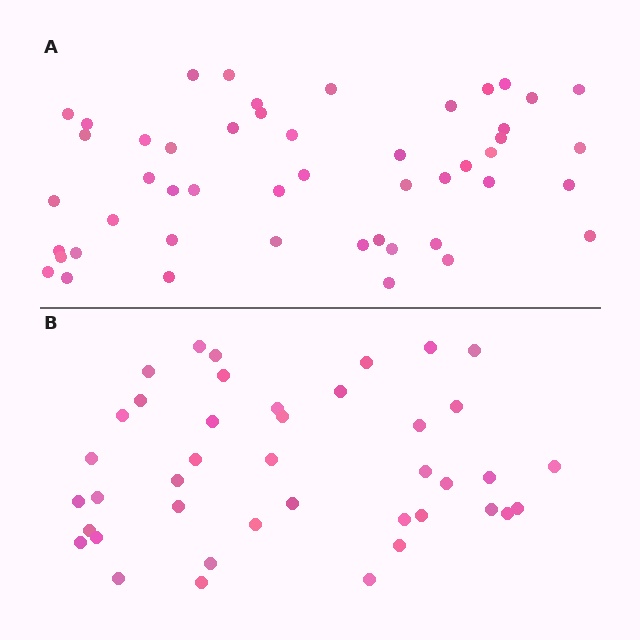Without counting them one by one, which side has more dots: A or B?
Region A (the top region) has more dots.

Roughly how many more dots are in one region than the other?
Region A has roughly 8 or so more dots than region B.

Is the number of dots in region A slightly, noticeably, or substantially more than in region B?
Region A has only slightly more — the two regions are fairly close. The ratio is roughly 1.2 to 1.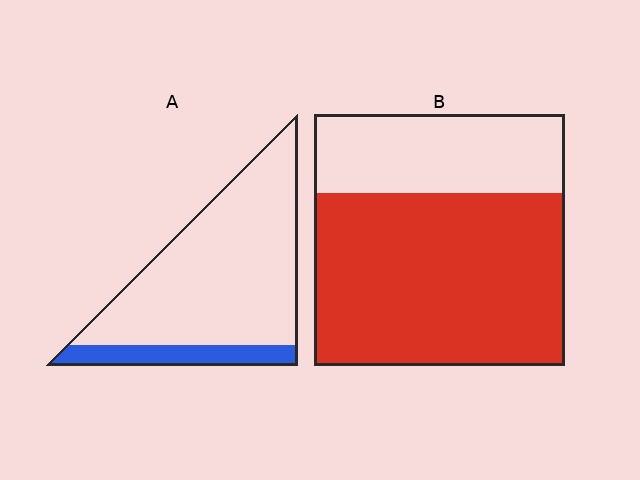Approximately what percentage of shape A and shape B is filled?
A is approximately 15% and B is approximately 70%.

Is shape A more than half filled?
No.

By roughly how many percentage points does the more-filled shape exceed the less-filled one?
By roughly 55 percentage points (B over A).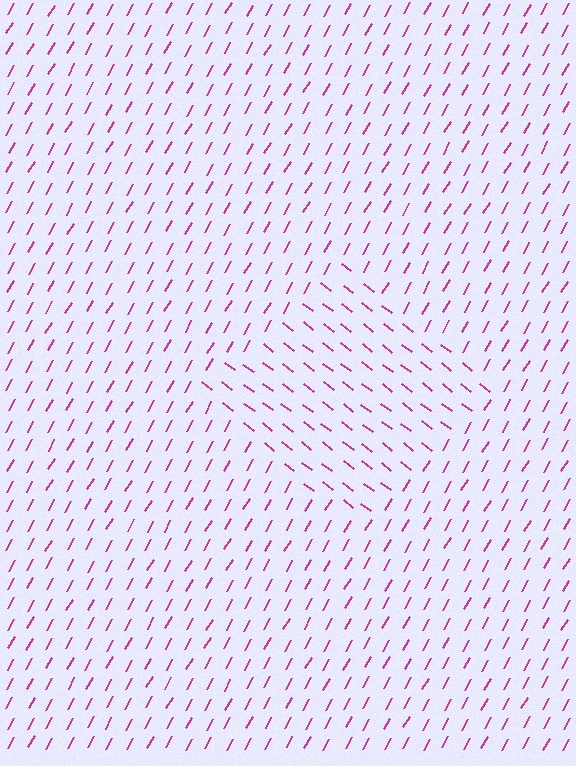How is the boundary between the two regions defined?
The boundary is defined purely by a change in line orientation (approximately 82 degrees difference). All lines are the same color and thickness.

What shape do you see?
I see a diamond.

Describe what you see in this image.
The image is filled with small magenta line segments. A diamond region in the image has lines oriented differently from the surrounding lines, creating a visible texture boundary.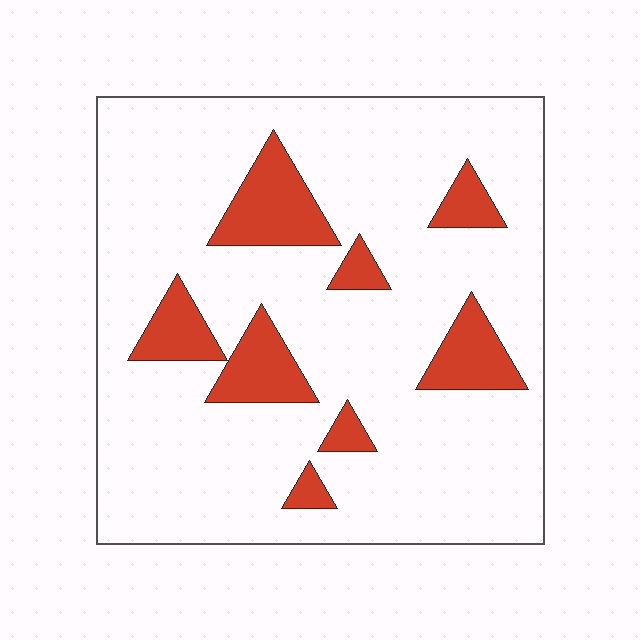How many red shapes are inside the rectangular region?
8.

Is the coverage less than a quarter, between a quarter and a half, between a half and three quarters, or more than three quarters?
Less than a quarter.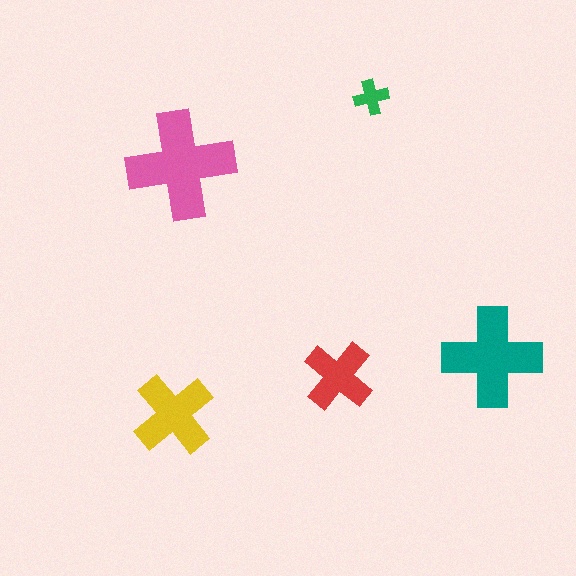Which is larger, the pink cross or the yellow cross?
The pink one.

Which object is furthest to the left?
The yellow cross is leftmost.